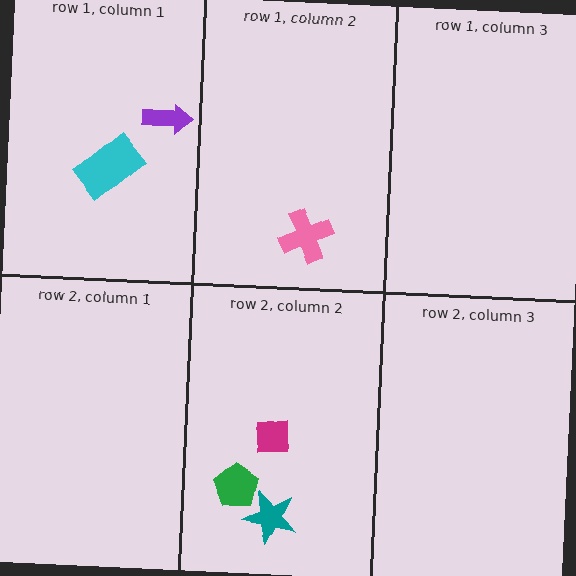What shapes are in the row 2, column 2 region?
The teal star, the magenta square, the green pentagon.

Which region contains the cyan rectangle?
The row 1, column 1 region.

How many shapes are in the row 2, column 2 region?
3.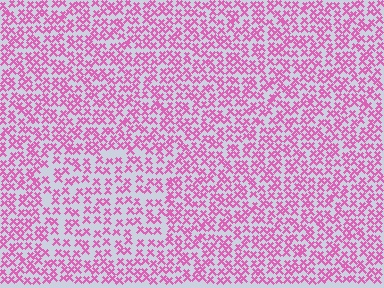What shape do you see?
I see a rectangle.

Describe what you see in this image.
The image contains small pink elements arranged at two different densities. A rectangle-shaped region is visible where the elements are less densely packed than the surrounding area.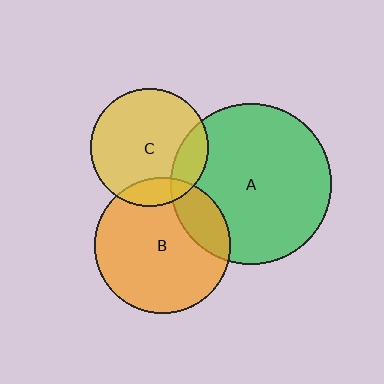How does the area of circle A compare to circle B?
Approximately 1.4 times.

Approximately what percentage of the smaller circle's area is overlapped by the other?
Approximately 20%.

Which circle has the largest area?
Circle A (green).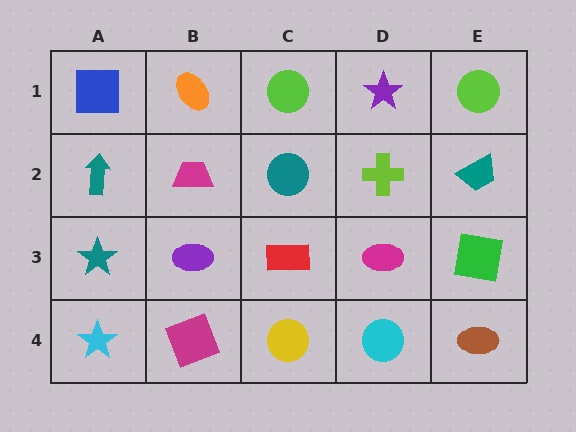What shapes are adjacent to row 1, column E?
A teal trapezoid (row 2, column E), a purple star (row 1, column D).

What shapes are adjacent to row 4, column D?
A magenta ellipse (row 3, column D), a yellow circle (row 4, column C), a brown ellipse (row 4, column E).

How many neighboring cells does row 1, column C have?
3.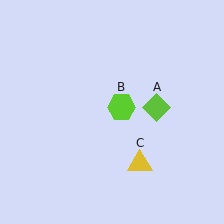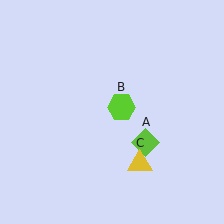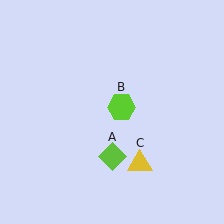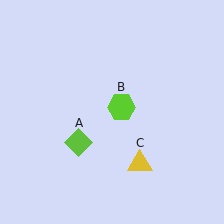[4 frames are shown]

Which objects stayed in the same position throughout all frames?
Lime hexagon (object B) and yellow triangle (object C) remained stationary.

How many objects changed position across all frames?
1 object changed position: lime diamond (object A).